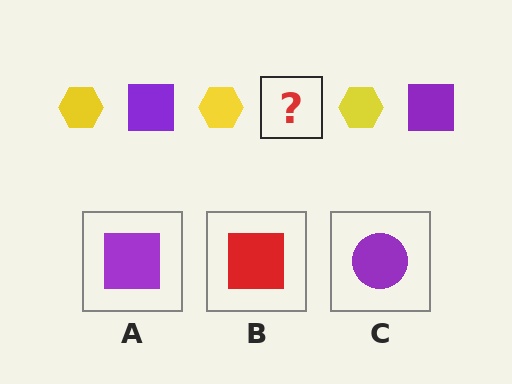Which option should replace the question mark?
Option A.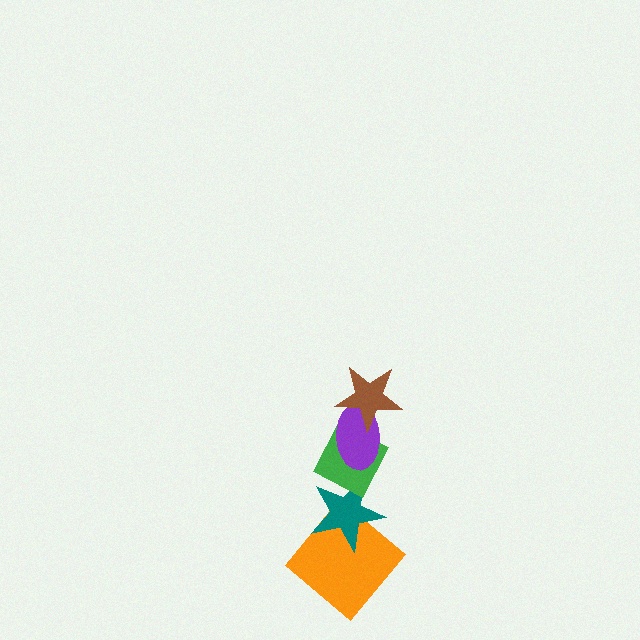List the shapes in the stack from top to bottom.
From top to bottom: the brown star, the purple ellipse, the green diamond, the teal star, the orange diamond.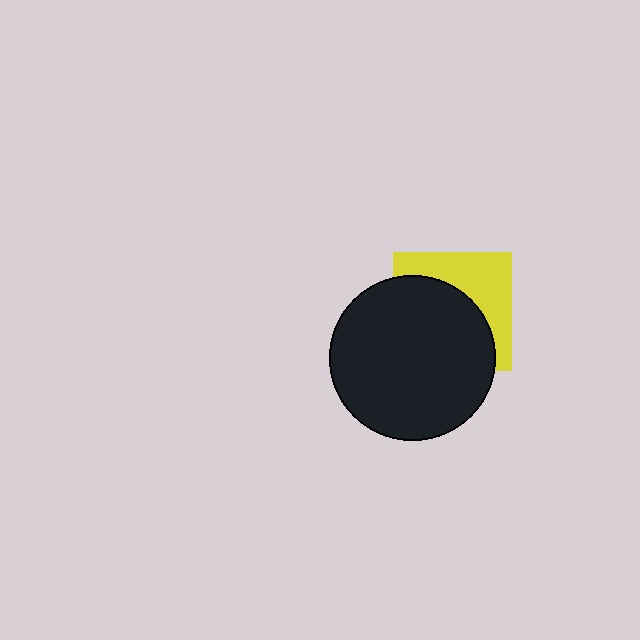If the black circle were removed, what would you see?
You would see the complete yellow square.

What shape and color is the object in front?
The object in front is a black circle.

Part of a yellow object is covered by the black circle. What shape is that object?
It is a square.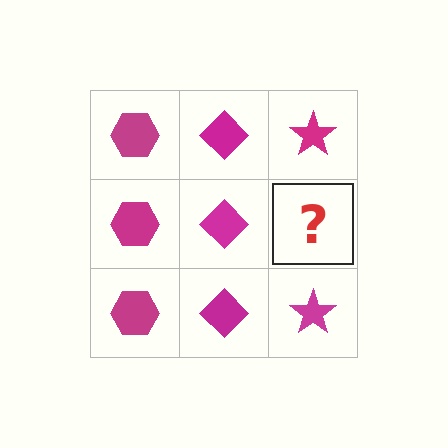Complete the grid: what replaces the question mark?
The question mark should be replaced with a magenta star.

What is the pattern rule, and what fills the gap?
The rule is that each column has a consistent shape. The gap should be filled with a magenta star.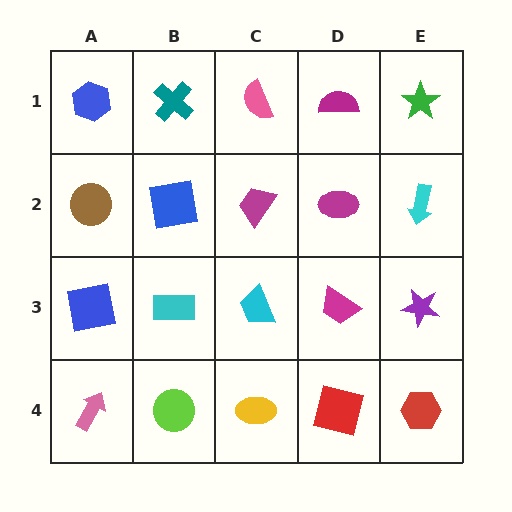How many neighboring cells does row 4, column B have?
3.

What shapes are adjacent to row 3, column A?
A brown circle (row 2, column A), a pink arrow (row 4, column A), a cyan rectangle (row 3, column B).